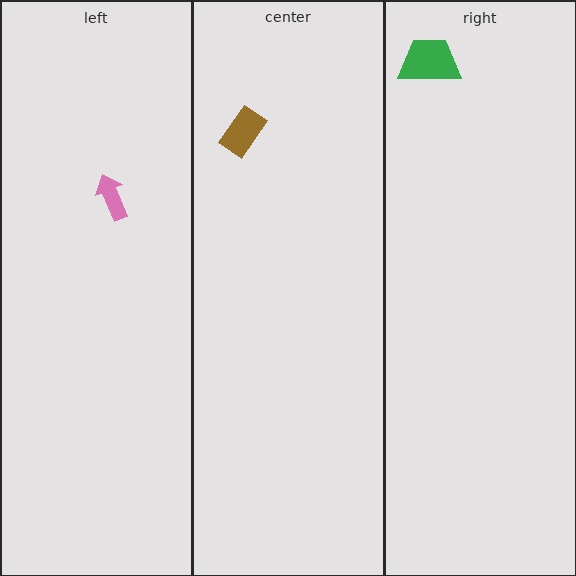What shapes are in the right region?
The green trapezoid.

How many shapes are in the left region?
1.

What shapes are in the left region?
The pink arrow.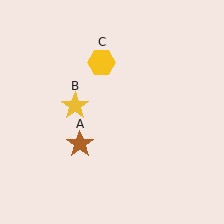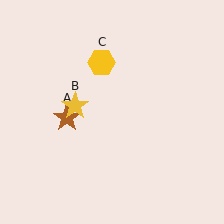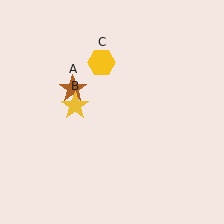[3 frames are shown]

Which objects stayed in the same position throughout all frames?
Yellow star (object B) and yellow hexagon (object C) remained stationary.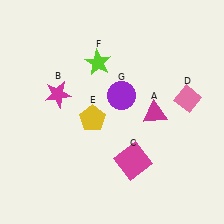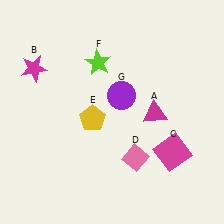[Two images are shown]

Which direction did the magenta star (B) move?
The magenta star (B) moved up.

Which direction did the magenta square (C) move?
The magenta square (C) moved right.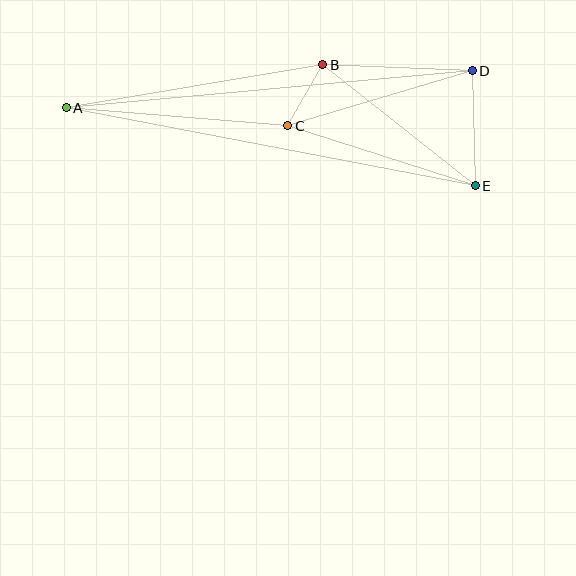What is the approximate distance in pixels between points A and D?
The distance between A and D is approximately 408 pixels.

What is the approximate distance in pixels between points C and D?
The distance between C and D is approximately 193 pixels.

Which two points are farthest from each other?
Points A and E are farthest from each other.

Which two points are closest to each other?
Points B and C are closest to each other.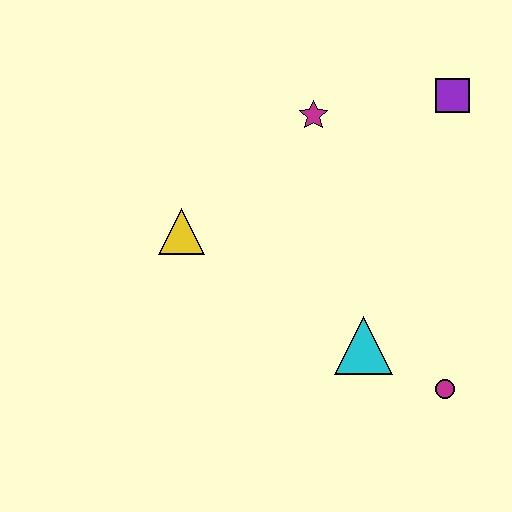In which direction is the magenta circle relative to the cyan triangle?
The magenta circle is to the right of the cyan triangle.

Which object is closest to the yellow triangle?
The magenta star is closest to the yellow triangle.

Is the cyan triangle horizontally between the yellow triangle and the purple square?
Yes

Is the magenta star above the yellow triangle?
Yes